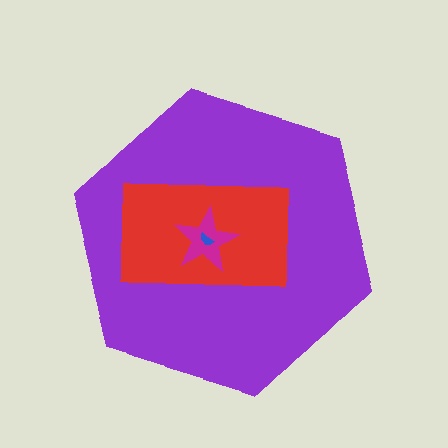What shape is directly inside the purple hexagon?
The red rectangle.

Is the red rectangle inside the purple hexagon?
Yes.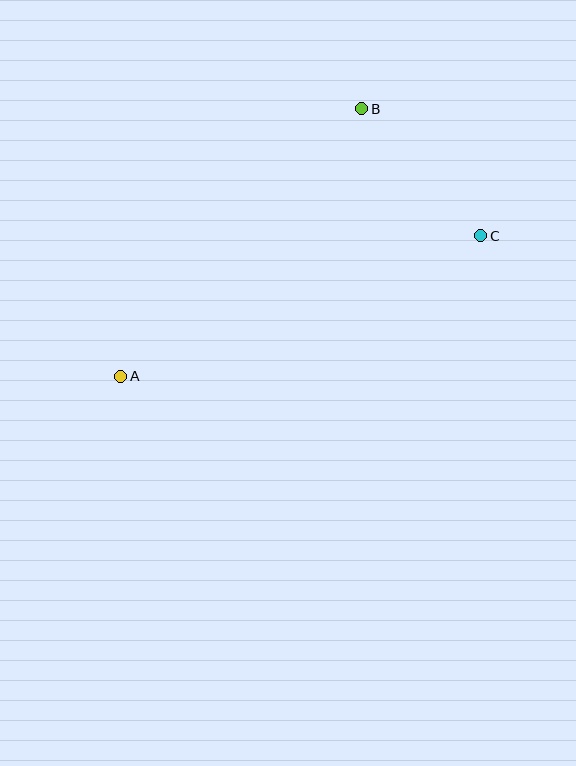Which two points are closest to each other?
Points B and C are closest to each other.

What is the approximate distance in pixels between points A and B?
The distance between A and B is approximately 360 pixels.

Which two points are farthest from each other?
Points A and C are farthest from each other.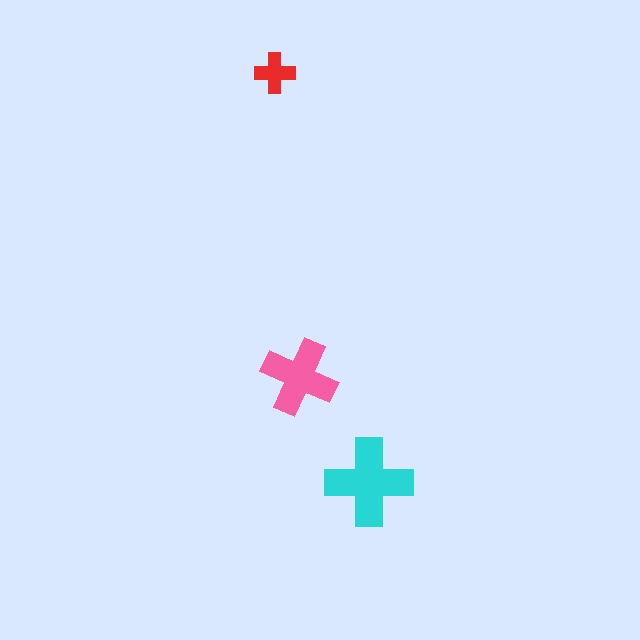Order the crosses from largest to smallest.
the cyan one, the pink one, the red one.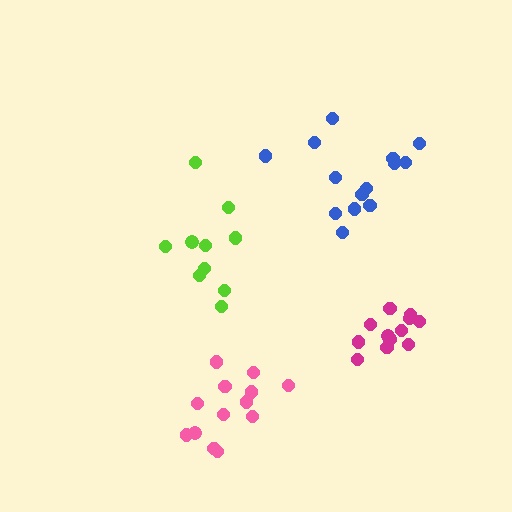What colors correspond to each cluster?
The clusters are colored: blue, magenta, pink, lime.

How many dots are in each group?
Group 1: 14 dots, Group 2: 13 dots, Group 3: 13 dots, Group 4: 10 dots (50 total).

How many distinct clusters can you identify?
There are 4 distinct clusters.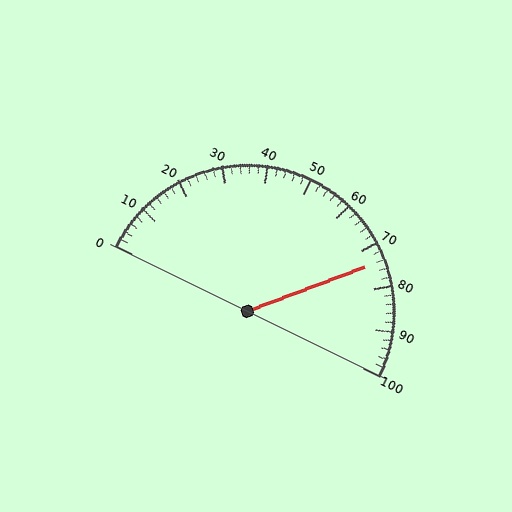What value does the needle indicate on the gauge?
The needle indicates approximately 74.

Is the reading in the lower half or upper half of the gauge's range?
The reading is in the upper half of the range (0 to 100).